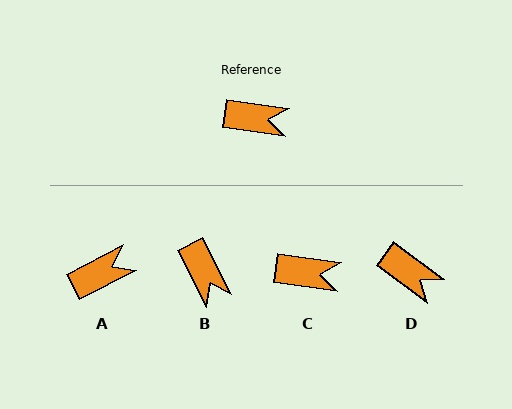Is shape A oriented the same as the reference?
No, it is off by about 36 degrees.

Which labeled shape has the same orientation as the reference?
C.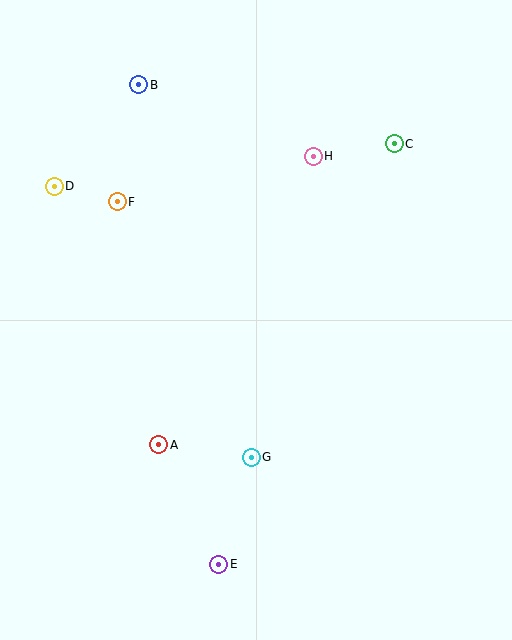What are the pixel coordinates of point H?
Point H is at (313, 156).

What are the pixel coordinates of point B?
Point B is at (139, 85).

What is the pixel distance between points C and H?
The distance between C and H is 82 pixels.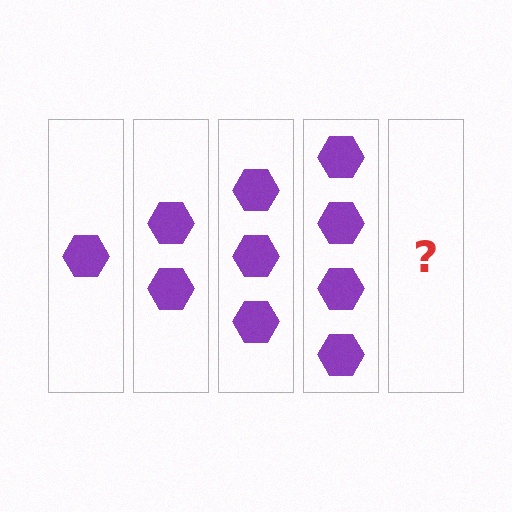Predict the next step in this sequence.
The next step is 5 hexagons.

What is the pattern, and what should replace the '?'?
The pattern is that each step adds one more hexagon. The '?' should be 5 hexagons.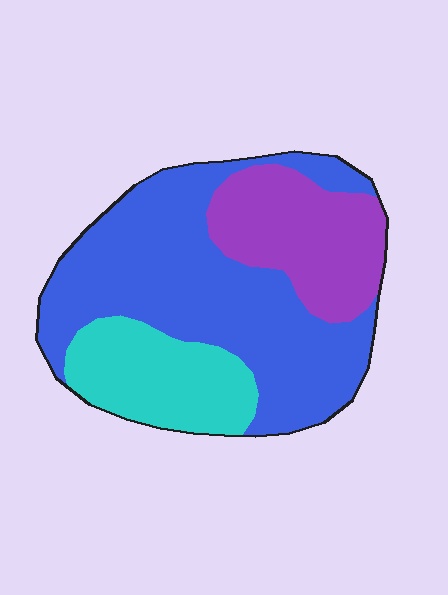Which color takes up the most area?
Blue, at roughly 55%.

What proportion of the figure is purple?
Purple covers around 25% of the figure.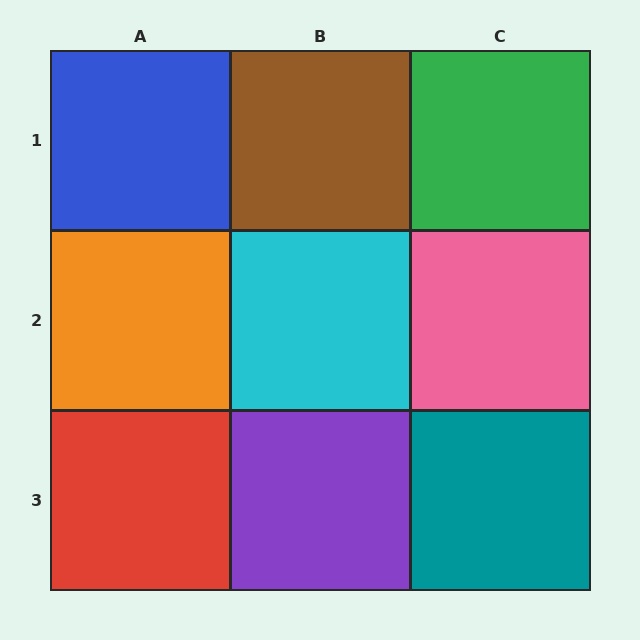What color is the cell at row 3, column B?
Purple.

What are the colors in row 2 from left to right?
Orange, cyan, pink.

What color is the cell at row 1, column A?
Blue.